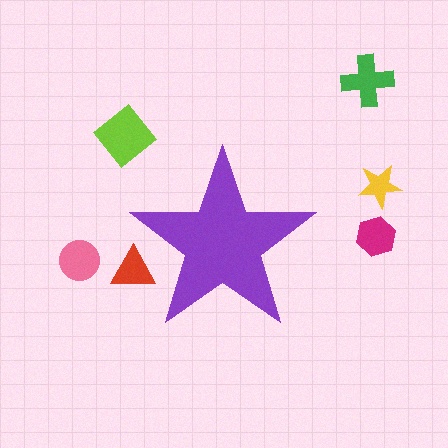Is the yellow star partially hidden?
No, the yellow star is fully visible.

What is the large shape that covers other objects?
A purple star.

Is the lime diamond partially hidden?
No, the lime diamond is fully visible.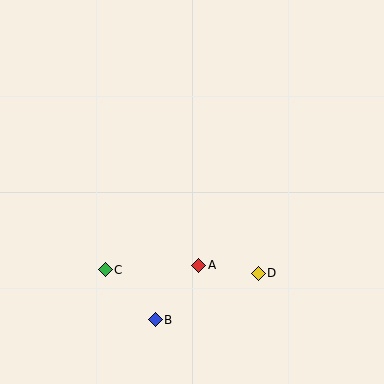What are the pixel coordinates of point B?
Point B is at (155, 320).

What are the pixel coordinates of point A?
Point A is at (199, 265).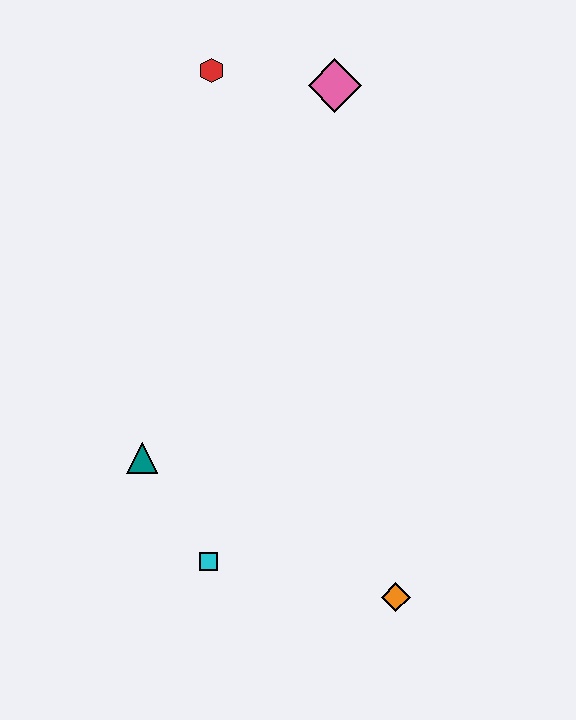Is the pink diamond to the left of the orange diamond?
Yes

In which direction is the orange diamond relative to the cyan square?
The orange diamond is to the right of the cyan square.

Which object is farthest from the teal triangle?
The pink diamond is farthest from the teal triangle.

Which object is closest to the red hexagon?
The pink diamond is closest to the red hexagon.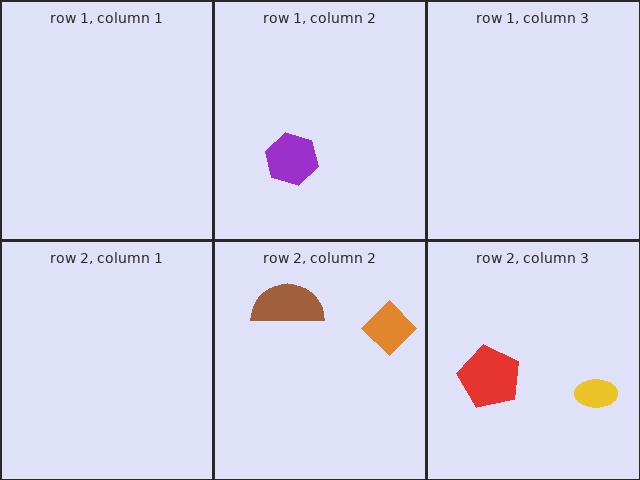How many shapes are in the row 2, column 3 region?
2.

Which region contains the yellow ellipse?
The row 2, column 3 region.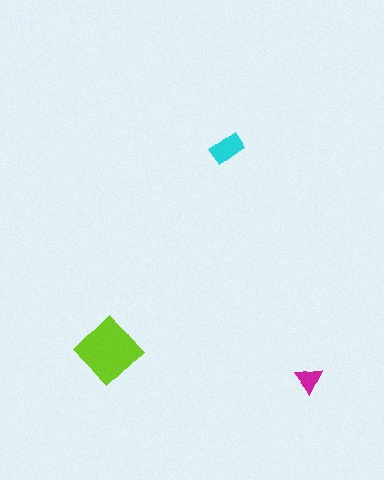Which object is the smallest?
The magenta triangle.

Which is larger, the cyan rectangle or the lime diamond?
The lime diamond.